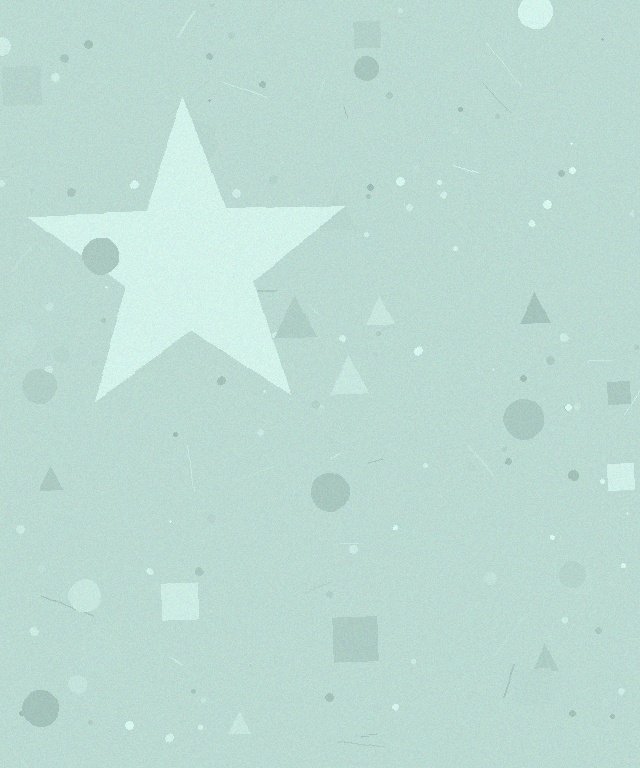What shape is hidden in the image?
A star is hidden in the image.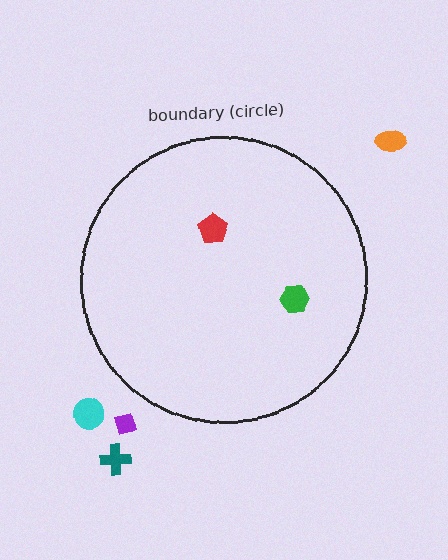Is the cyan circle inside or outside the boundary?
Outside.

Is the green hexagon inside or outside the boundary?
Inside.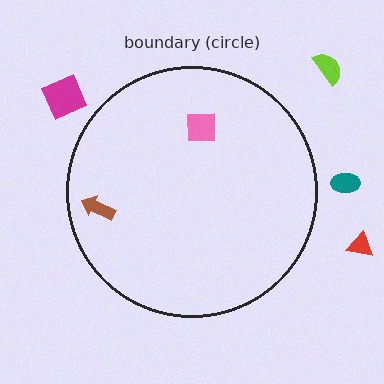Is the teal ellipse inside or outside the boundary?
Outside.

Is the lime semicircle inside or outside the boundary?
Outside.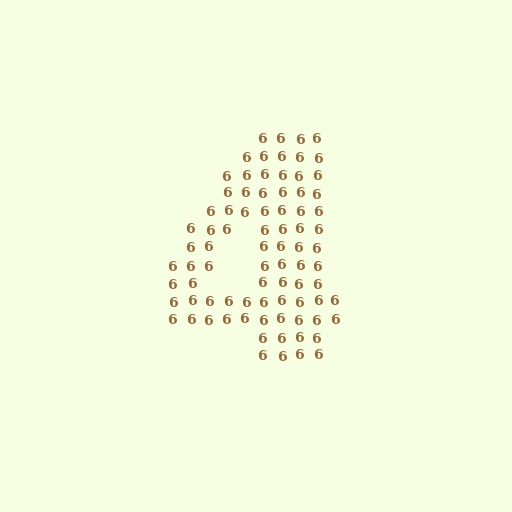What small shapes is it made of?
It is made of small digit 6's.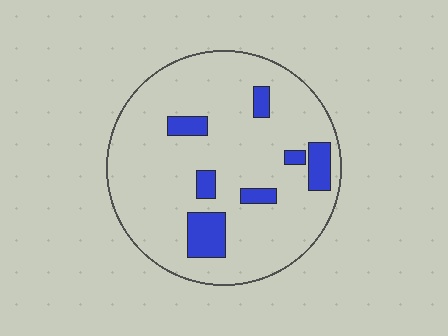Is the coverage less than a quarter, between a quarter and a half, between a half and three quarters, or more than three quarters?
Less than a quarter.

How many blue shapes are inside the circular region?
7.